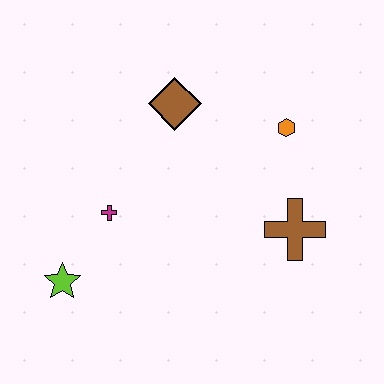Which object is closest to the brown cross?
The orange hexagon is closest to the brown cross.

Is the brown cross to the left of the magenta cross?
No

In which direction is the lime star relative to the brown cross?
The lime star is to the left of the brown cross.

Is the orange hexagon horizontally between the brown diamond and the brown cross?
Yes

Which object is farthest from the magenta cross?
The orange hexagon is farthest from the magenta cross.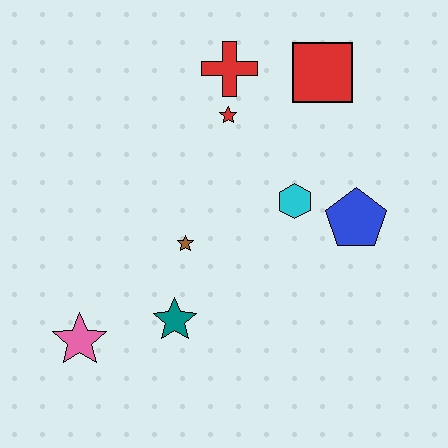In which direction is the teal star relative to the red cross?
The teal star is below the red cross.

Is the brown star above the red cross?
No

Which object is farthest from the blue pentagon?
The pink star is farthest from the blue pentagon.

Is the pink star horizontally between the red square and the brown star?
No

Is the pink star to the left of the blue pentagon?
Yes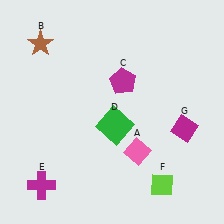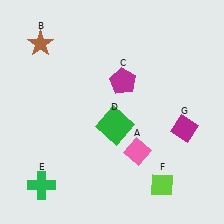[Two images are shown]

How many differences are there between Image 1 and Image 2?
There is 1 difference between the two images.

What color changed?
The cross (E) changed from magenta in Image 1 to green in Image 2.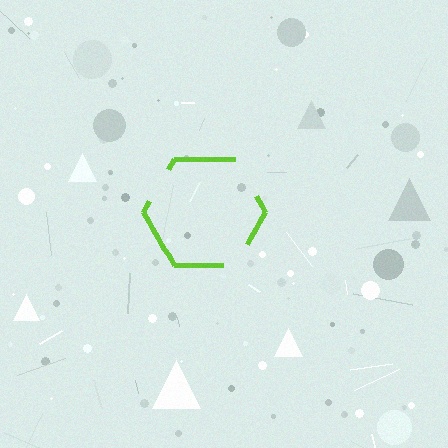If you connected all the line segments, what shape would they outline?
They would outline a hexagon.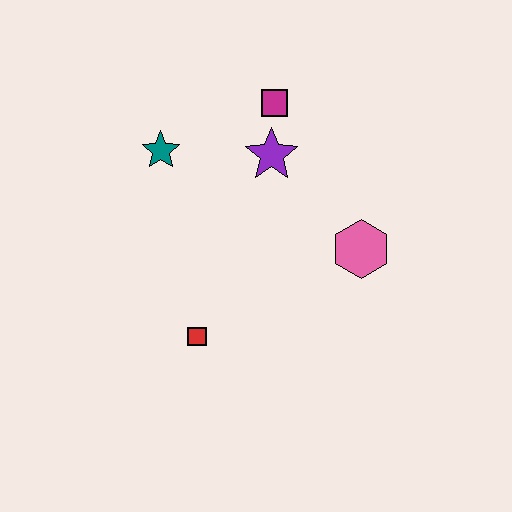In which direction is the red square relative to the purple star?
The red square is below the purple star.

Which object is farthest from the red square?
The magenta square is farthest from the red square.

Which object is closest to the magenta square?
The purple star is closest to the magenta square.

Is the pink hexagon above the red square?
Yes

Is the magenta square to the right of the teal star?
Yes